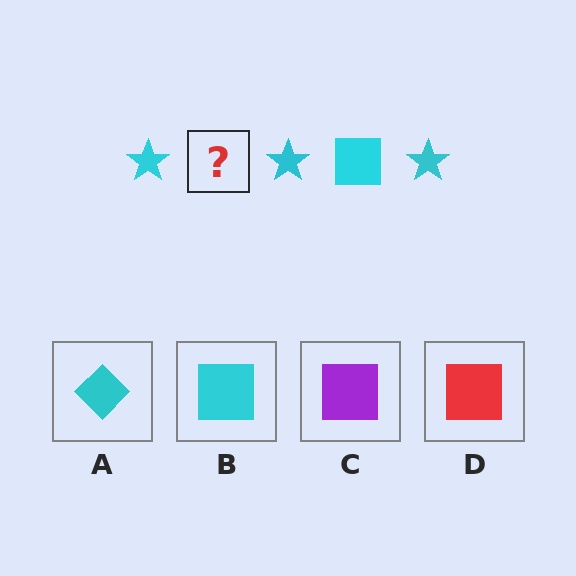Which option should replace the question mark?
Option B.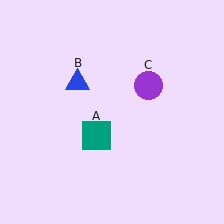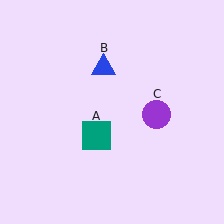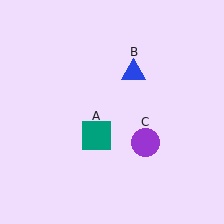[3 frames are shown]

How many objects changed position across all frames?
2 objects changed position: blue triangle (object B), purple circle (object C).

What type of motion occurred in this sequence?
The blue triangle (object B), purple circle (object C) rotated clockwise around the center of the scene.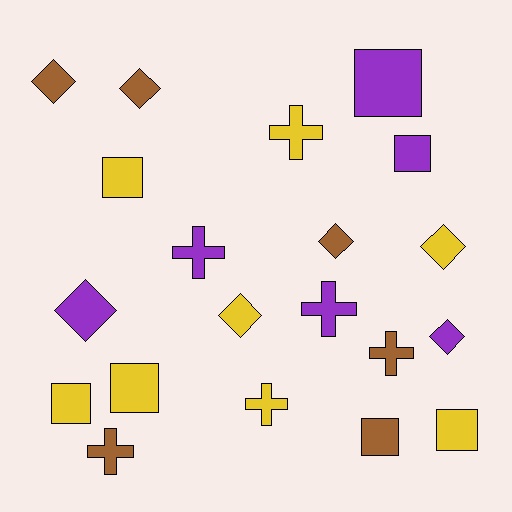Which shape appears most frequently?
Diamond, with 7 objects.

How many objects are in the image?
There are 20 objects.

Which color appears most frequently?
Yellow, with 8 objects.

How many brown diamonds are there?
There are 3 brown diamonds.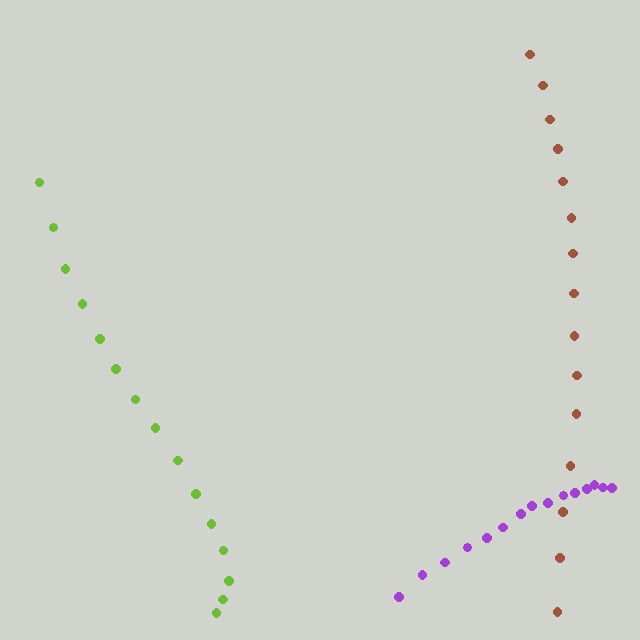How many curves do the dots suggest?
There are 3 distinct paths.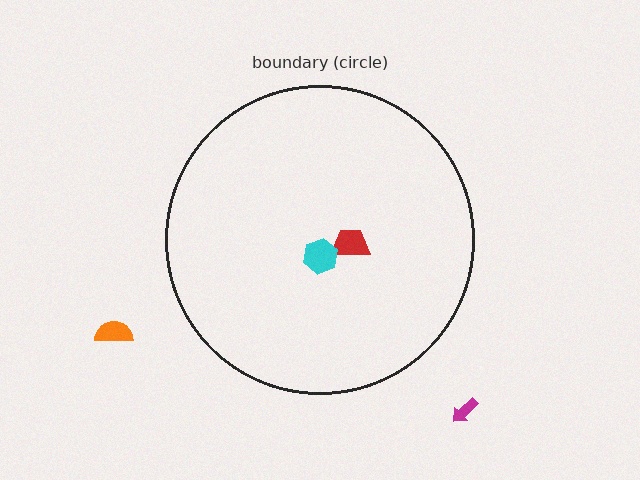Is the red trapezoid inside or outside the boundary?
Inside.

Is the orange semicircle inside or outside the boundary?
Outside.